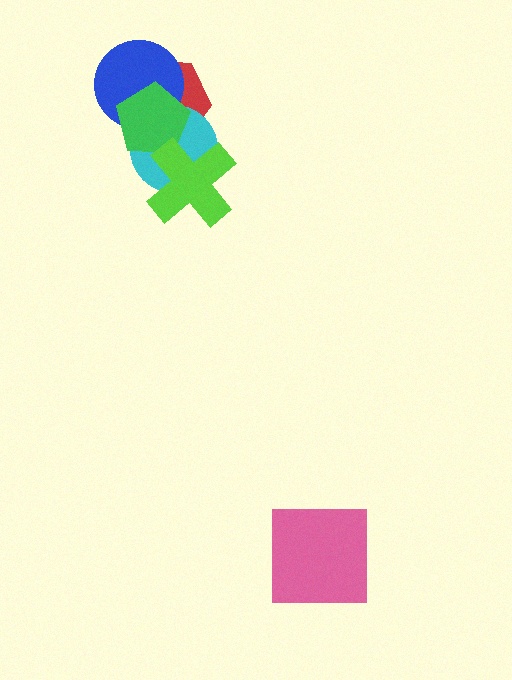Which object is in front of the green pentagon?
The lime cross is in front of the green pentagon.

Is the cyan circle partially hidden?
Yes, it is partially covered by another shape.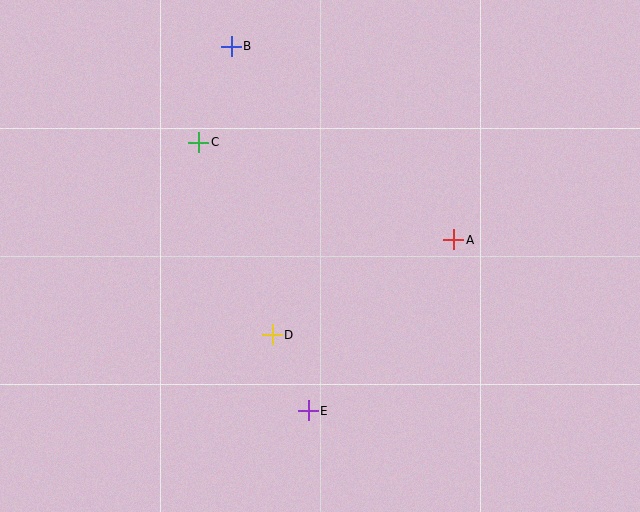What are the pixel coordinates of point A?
Point A is at (454, 240).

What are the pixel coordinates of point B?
Point B is at (231, 46).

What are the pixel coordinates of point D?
Point D is at (272, 335).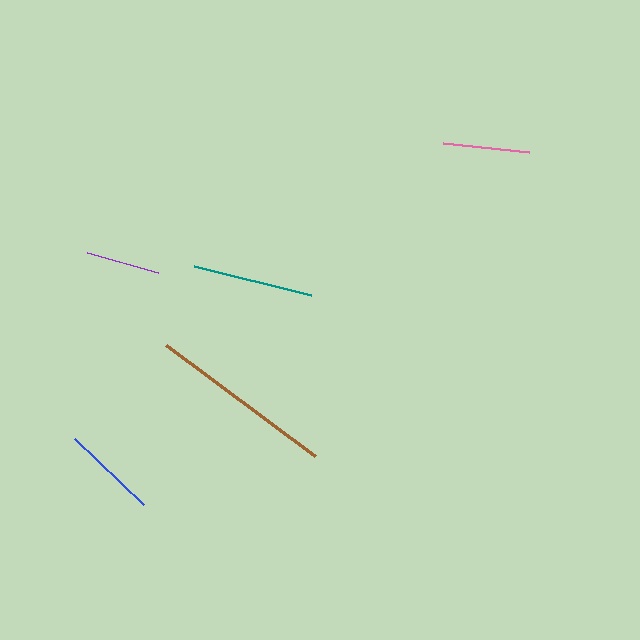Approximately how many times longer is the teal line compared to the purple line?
The teal line is approximately 1.6 times the length of the purple line.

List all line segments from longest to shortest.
From longest to shortest: brown, teal, blue, pink, purple.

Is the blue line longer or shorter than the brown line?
The brown line is longer than the blue line.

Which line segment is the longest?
The brown line is the longest at approximately 186 pixels.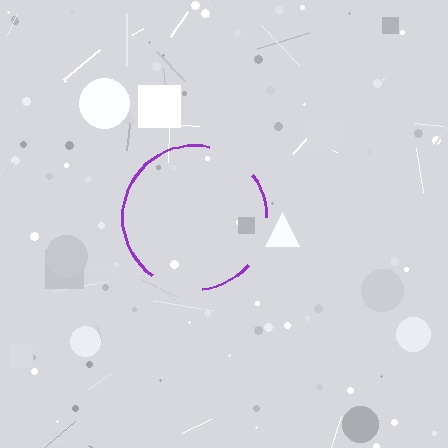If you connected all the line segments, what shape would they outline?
They would outline a circle.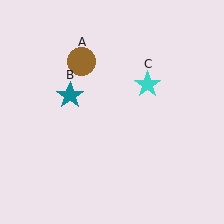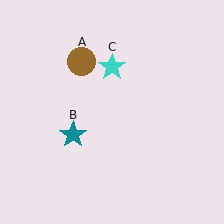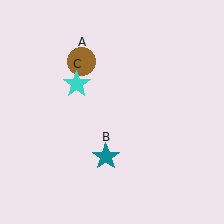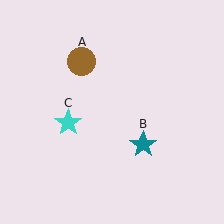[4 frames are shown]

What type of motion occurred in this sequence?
The teal star (object B), cyan star (object C) rotated counterclockwise around the center of the scene.